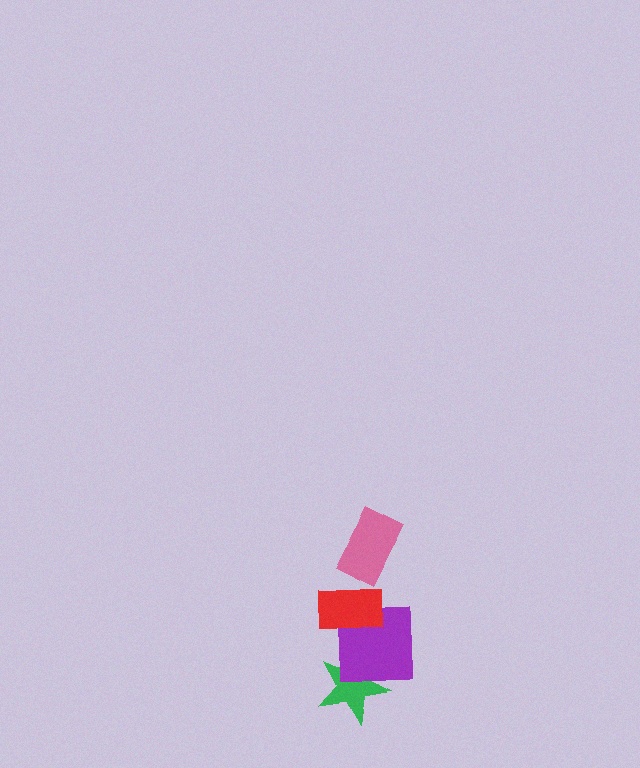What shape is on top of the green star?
The purple square is on top of the green star.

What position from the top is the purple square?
The purple square is 3rd from the top.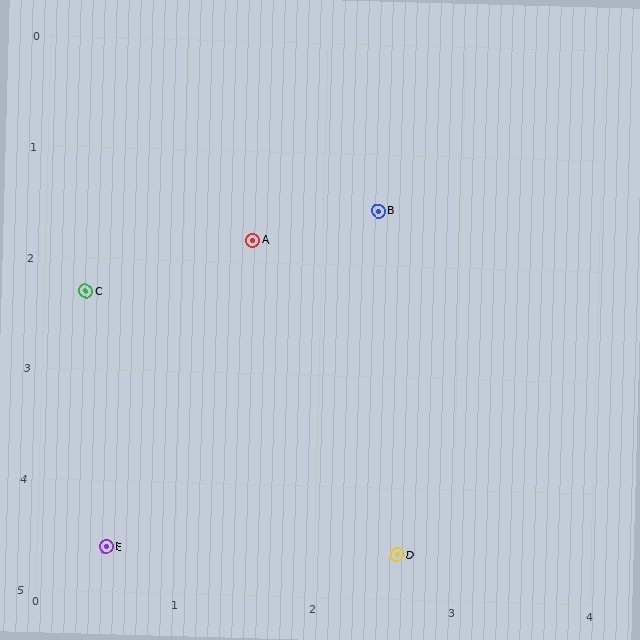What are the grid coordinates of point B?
Point B is at approximately (2.4, 1.5).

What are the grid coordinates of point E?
Point E is at approximately (0.5, 4.6).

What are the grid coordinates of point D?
Point D is at approximately (2.6, 4.6).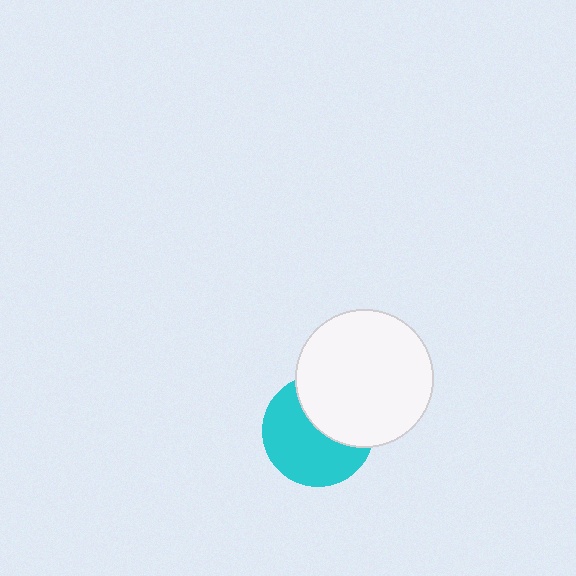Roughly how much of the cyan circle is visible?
About half of it is visible (roughly 60%).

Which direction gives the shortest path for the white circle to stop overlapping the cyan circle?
Moving toward the upper-right gives the shortest separation.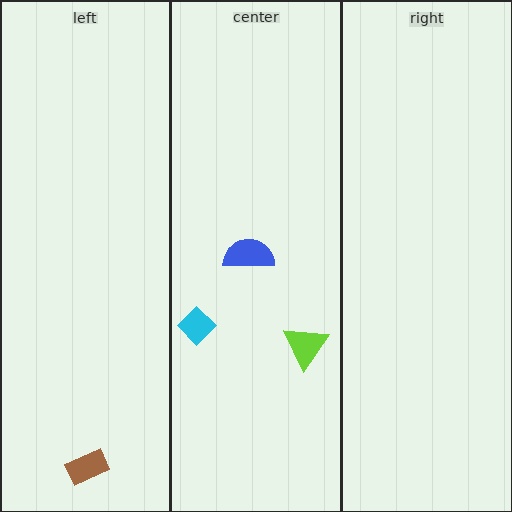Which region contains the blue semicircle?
The center region.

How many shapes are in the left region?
1.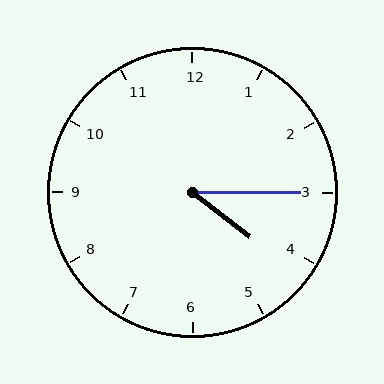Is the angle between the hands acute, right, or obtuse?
It is acute.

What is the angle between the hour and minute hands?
Approximately 38 degrees.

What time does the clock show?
4:15.